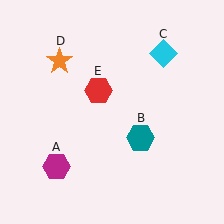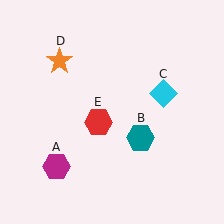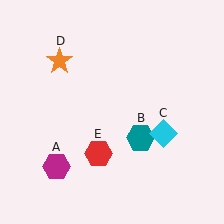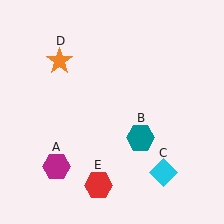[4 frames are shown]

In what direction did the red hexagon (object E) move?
The red hexagon (object E) moved down.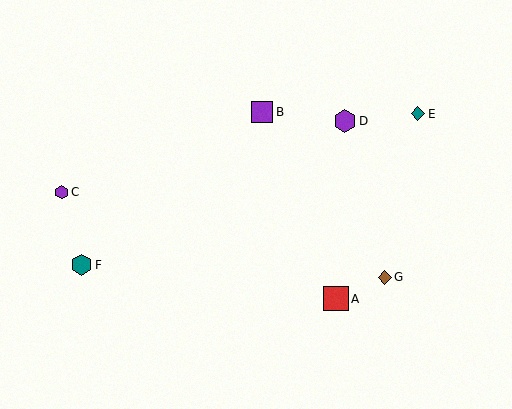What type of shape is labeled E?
Shape E is a teal diamond.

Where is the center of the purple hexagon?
The center of the purple hexagon is at (61, 192).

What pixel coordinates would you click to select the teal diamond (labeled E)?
Click at (418, 114) to select the teal diamond E.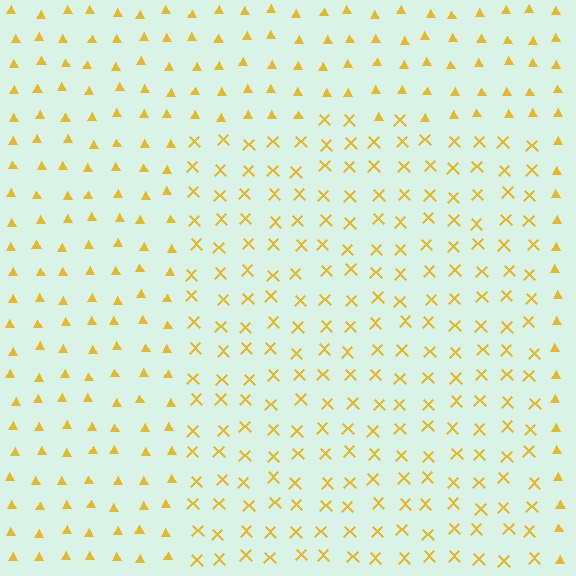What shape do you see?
I see a rectangle.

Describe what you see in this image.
The image is filled with small yellow elements arranged in a uniform grid. A rectangle-shaped region contains X marks, while the surrounding area contains triangles. The boundary is defined purely by the change in element shape.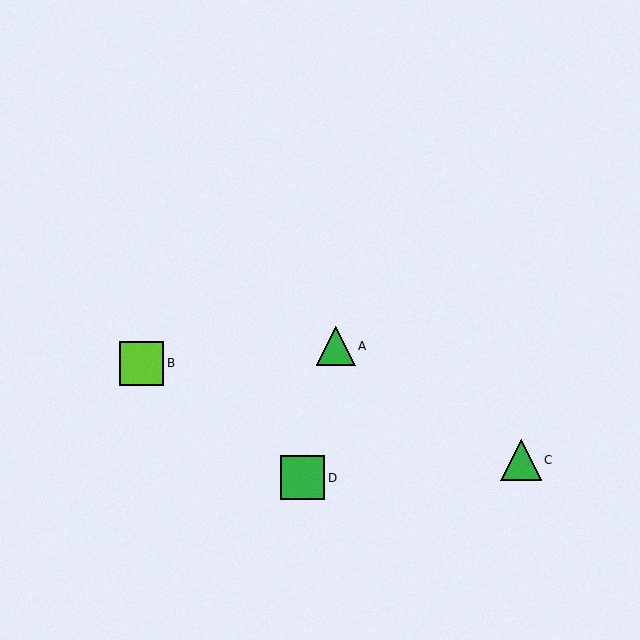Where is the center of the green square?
The center of the green square is at (303, 478).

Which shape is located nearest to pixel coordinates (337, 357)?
The green triangle (labeled A) at (336, 346) is nearest to that location.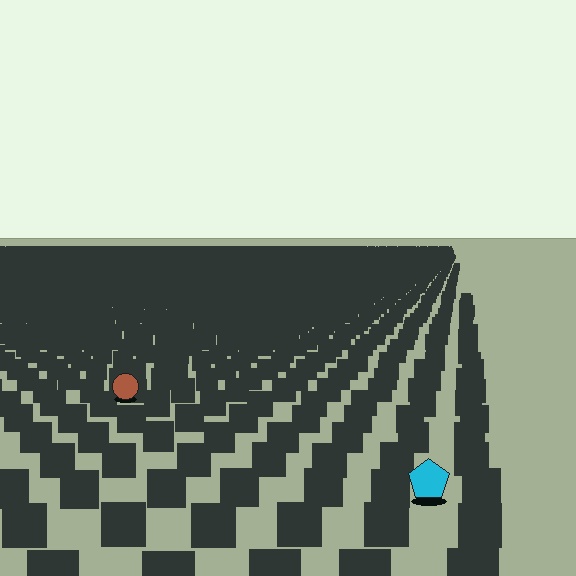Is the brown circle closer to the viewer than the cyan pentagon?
No. The cyan pentagon is closer — you can tell from the texture gradient: the ground texture is coarser near it.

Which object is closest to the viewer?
The cyan pentagon is closest. The texture marks near it are larger and more spread out.